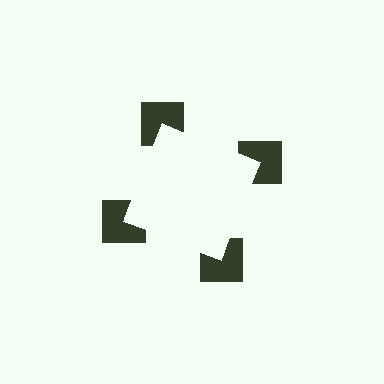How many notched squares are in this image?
There are 4 — one at each vertex of the illusory square.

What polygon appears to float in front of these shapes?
An illusory square — its edges are inferred from the aligned wedge cuts in the notched squares, not physically drawn.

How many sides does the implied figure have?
4 sides.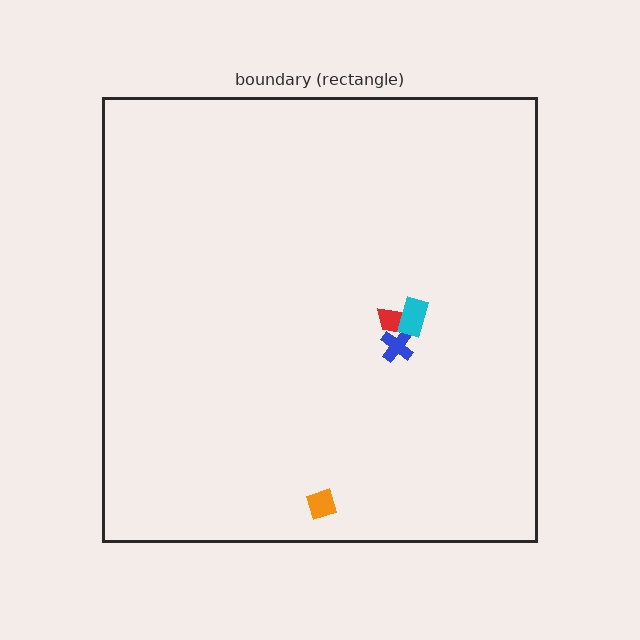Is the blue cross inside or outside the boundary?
Inside.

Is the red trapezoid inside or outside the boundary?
Inside.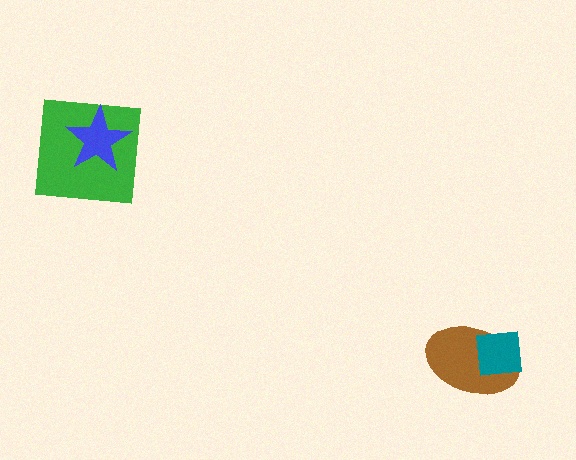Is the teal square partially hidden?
No, no other shape covers it.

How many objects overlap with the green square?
1 object overlaps with the green square.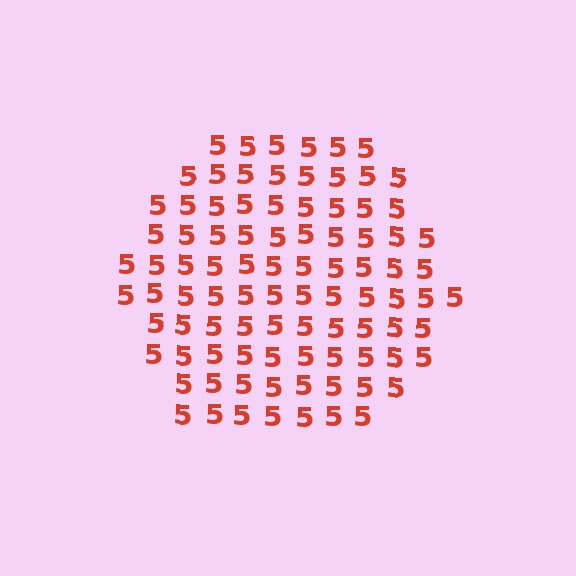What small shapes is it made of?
It is made of small digit 5's.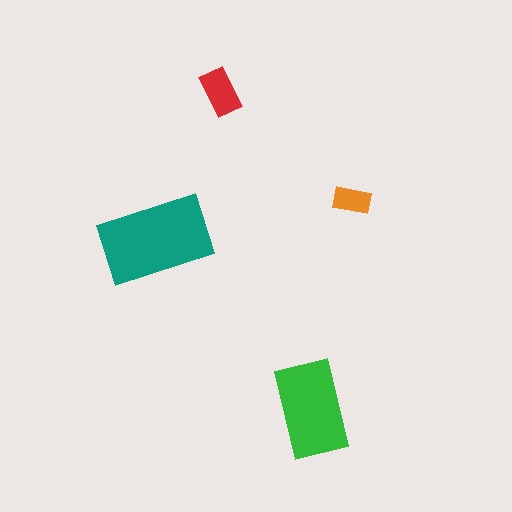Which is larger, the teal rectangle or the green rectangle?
The teal one.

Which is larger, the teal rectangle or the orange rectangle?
The teal one.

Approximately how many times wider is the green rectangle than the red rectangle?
About 2 times wider.